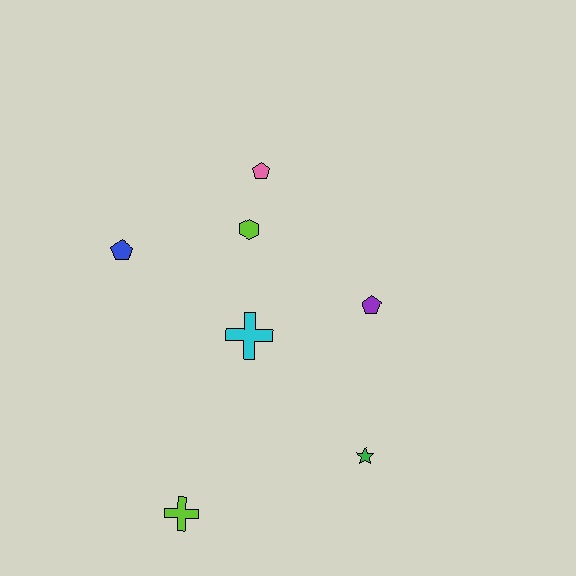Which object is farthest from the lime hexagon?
The lime cross is farthest from the lime hexagon.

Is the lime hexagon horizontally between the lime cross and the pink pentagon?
Yes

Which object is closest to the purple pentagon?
The cyan cross is closest to the purple pentagon.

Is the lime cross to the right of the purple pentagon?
No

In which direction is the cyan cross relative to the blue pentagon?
The cyan cross is to the right of the blue pentagon.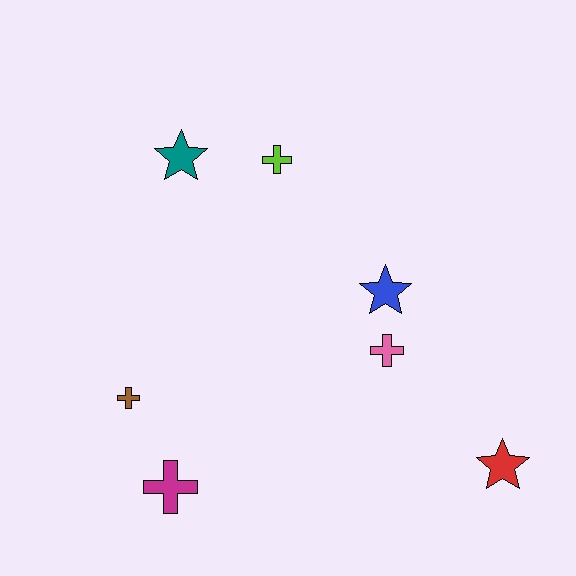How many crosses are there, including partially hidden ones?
There are 4 crosses.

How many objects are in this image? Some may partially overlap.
There are 7 objects.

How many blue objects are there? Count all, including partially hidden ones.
There is 1 blue object.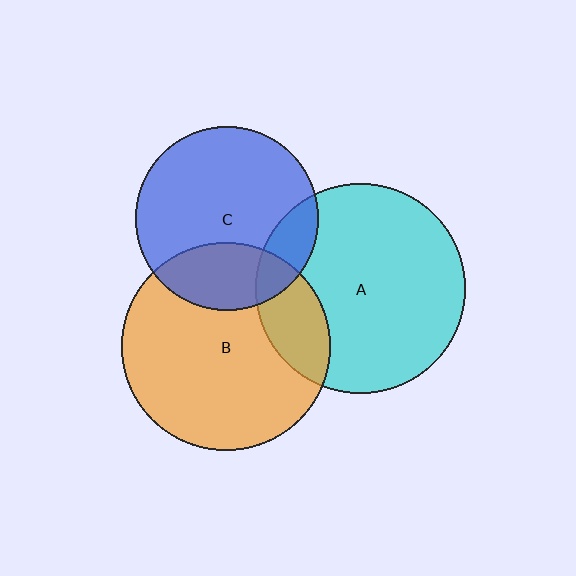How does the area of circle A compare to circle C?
Approximately 1.3 times.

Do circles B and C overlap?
Yes.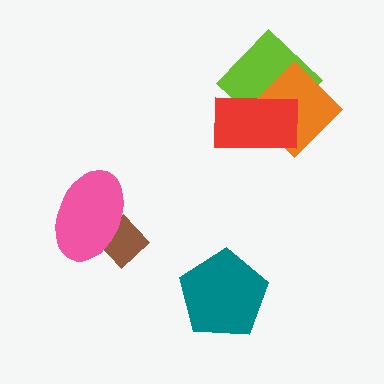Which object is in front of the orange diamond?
The red rectangle is in front of the orange diamond.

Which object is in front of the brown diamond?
The pink ellipse is in front of the brown diamond.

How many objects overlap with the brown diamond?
1 object overlaps with the brown diamond.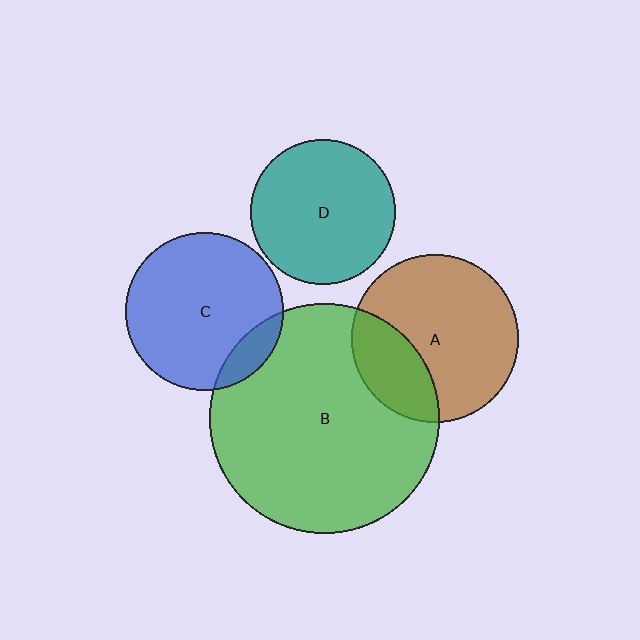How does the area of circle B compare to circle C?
Approximately 2.1 times.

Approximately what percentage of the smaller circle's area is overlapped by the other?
Approximately 10%.